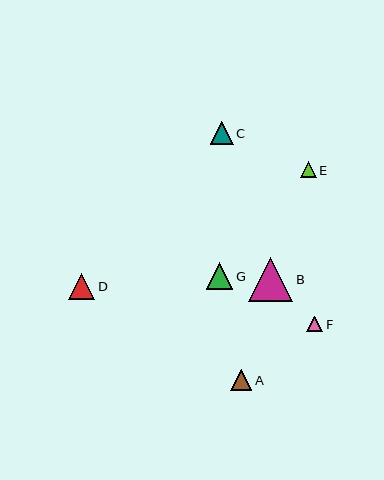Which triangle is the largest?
Triangle B is the largest with a size of approximately 44 pixels.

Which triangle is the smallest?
Triangle F is the smallest with a size of approximately 16 pixels.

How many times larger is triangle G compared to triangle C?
Triangle G is approximately 1.1 times the size of triangle C.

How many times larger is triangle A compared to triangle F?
Triangle A is approximately 1.4 times the size of triangle F.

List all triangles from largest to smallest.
From largest to smallest: B, D, G, C, A, E, F.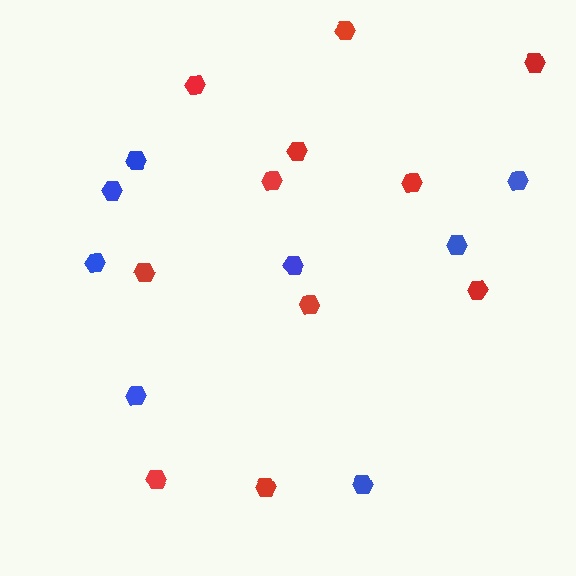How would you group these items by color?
There are 2 groups: one group of red hexagons (11) and one group of blue hexagons (8).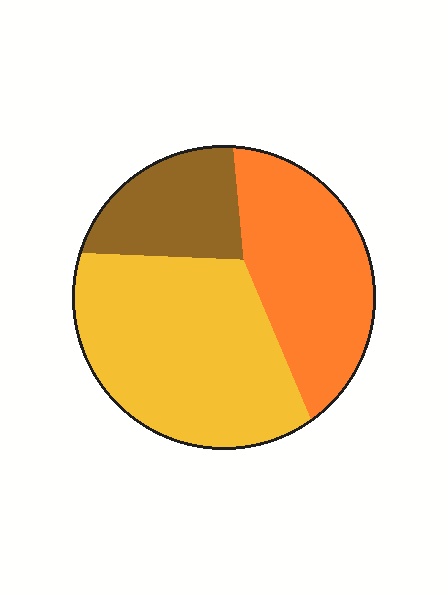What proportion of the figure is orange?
Orange covers roughly 35% of the figure.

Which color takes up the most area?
Yellow, at roughly 50%.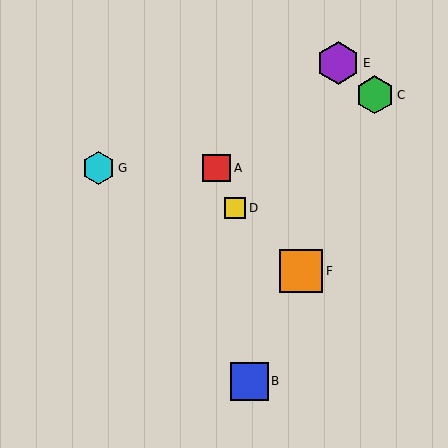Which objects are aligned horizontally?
Objects A, G are aligned horizontally.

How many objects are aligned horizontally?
2 objects (A, G) are aligned horizontally.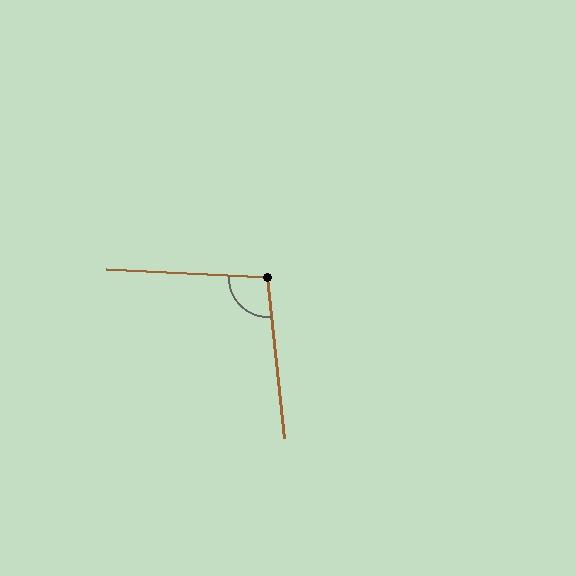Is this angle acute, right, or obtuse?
It is obtuse.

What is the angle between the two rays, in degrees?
Approximately 99 degrees.